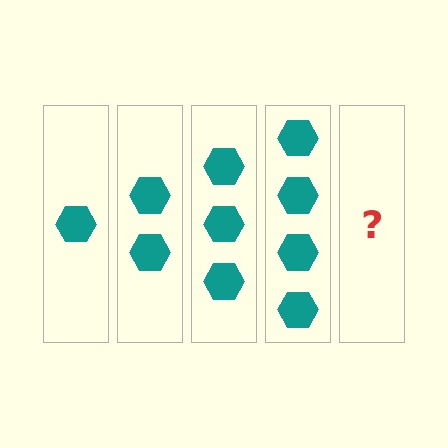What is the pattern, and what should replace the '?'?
The pattern is that each step adds one more hexagon. The '?' should be 5 hexagons.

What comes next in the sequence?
The next element should be 5 hexagons.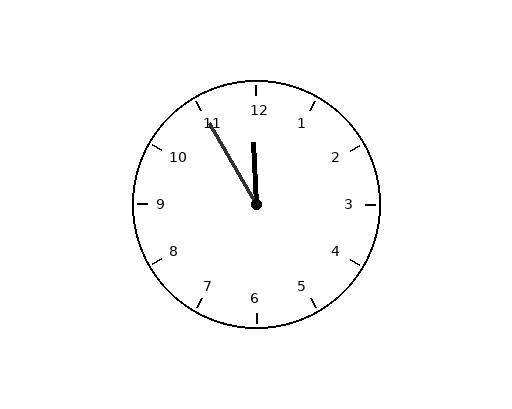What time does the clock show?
11:55.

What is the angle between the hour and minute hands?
Approximately 28 degrees.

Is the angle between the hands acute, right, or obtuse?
It is acute.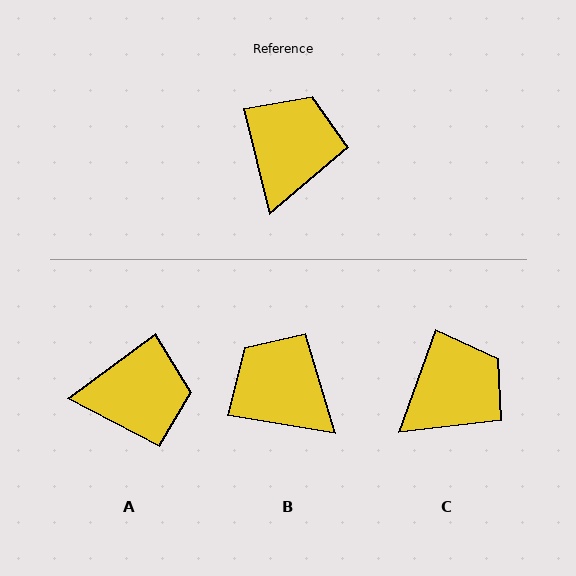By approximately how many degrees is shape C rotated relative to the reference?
Approximately 34 degrees clockwise.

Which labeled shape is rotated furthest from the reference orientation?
A, about 67 degrees away.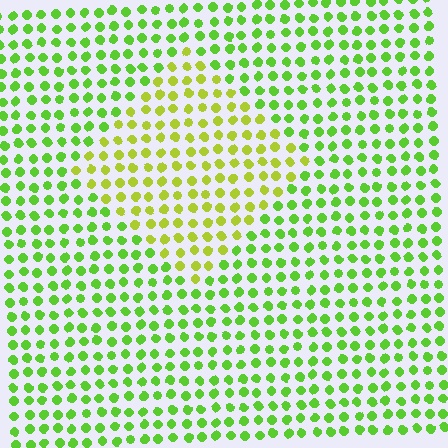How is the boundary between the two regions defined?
The boundary is defined purely by a slight shift in hue (about 31 degrees). Spacing, size, and orientation are identical on both sides.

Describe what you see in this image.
The image is filled with small lime elements in a uniform arrangement. A diamond-shaped region is visible where the elements are tinted to a slightly different hue, forming a subtle color boundary.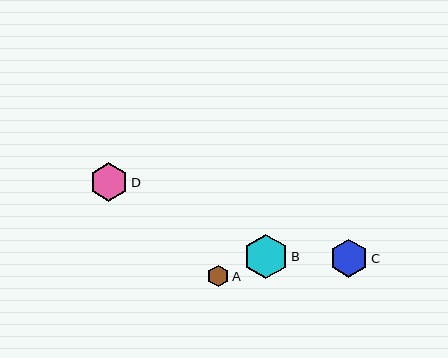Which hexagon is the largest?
Hexagon B is the largest with a size of approximately 44 pixels.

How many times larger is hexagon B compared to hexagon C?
Hexagon B is approximately 1.2 times the size of hexagon C.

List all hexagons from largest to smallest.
From largest to smallest: B, D, C, A.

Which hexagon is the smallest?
Hexagon A is the smallest with a size of approximately 21 pixels.